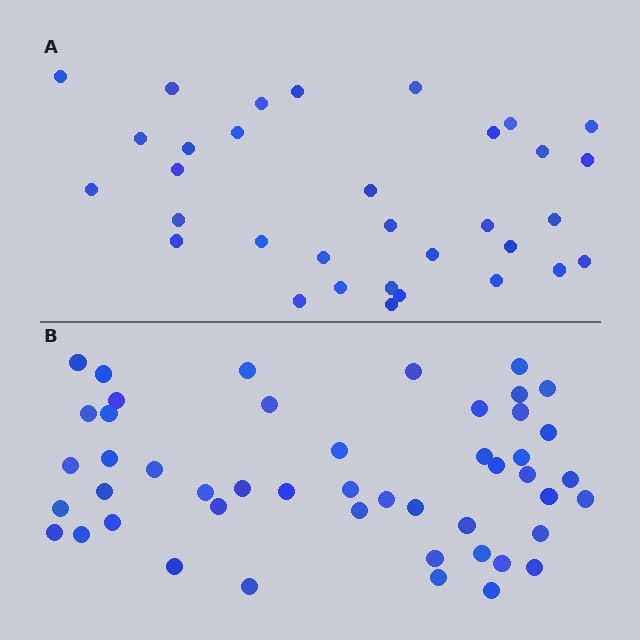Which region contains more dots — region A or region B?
Region B (the bottom region) has more dots.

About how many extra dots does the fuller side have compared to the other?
Region B has approximately 15 more dots than region A.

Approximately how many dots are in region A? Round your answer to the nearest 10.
About 30 dots. (The exact count is 33, which rounds to 30.)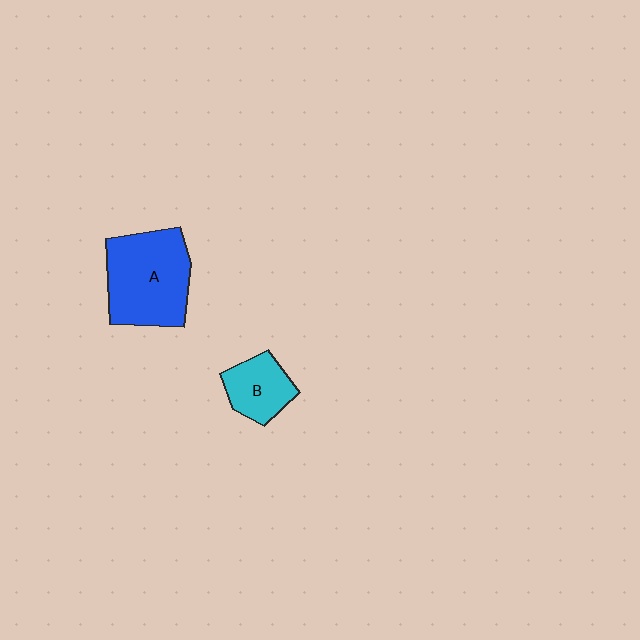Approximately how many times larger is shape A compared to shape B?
Approximately 2.1 times.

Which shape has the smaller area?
Shape B (cyan).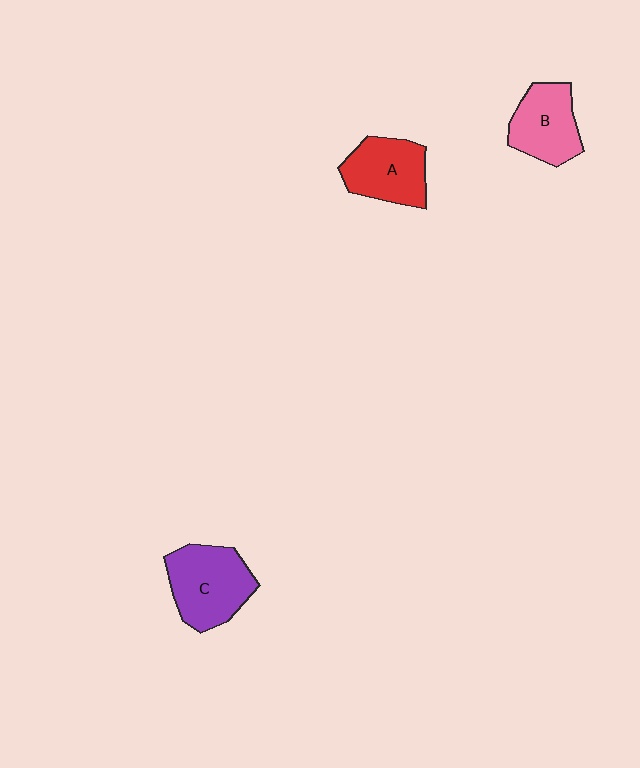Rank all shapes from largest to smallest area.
From largest to smallest: C (purple), A (red), B (pink).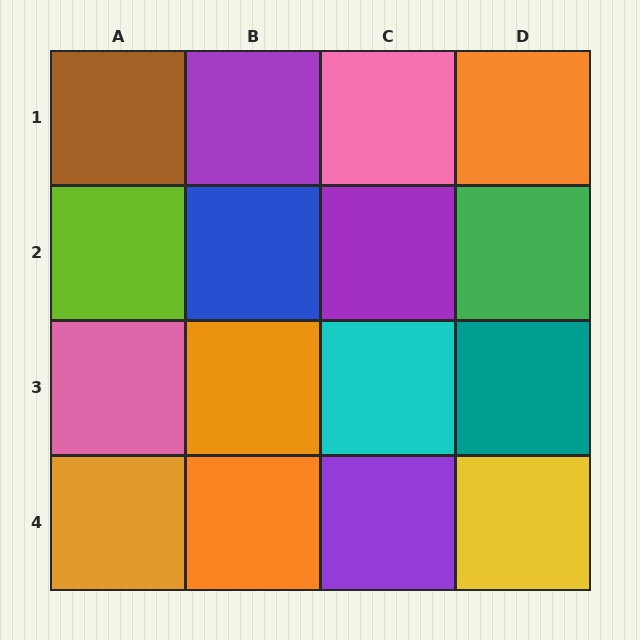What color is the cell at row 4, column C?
Purple.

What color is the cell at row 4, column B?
Orange.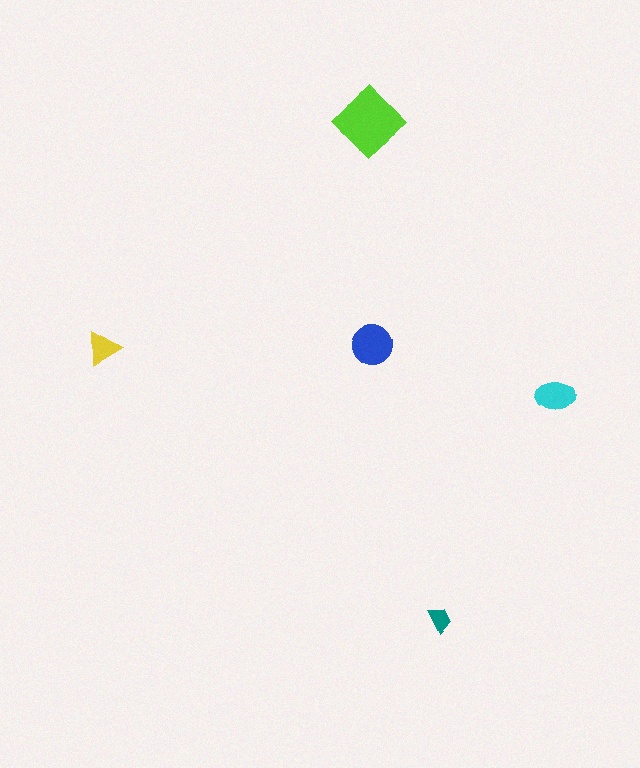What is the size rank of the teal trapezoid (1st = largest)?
5th.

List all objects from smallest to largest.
The teal trapezoid, the yellow triangle, the cyan ellipse, the blue circle, the lime diamond.